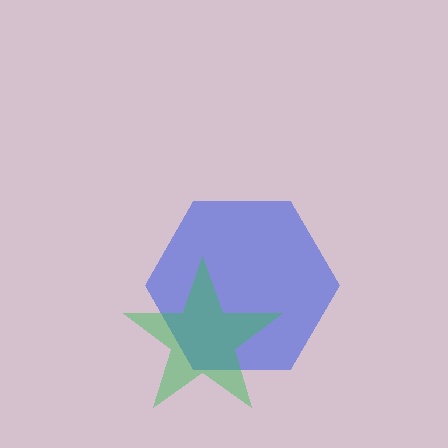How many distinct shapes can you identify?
There are 2 distinct shapes: a blue hexagon, a green star.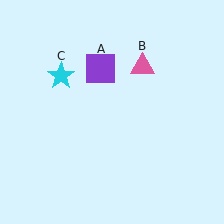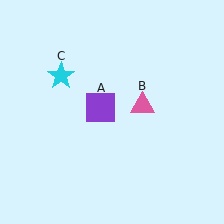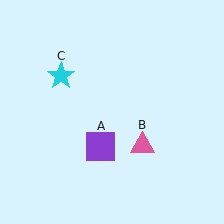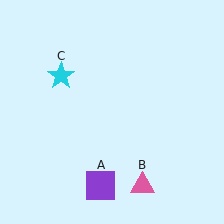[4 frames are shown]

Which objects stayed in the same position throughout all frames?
Cyan star (object C) remained stationary.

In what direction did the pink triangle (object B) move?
The pink triangle (object B) moved down.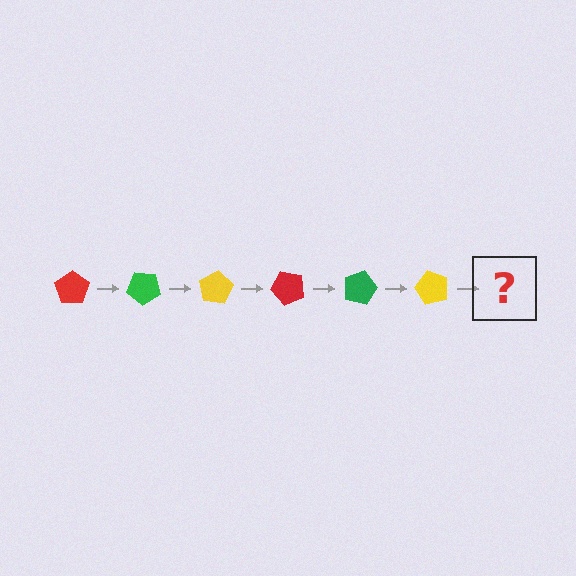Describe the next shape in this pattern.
It should be a red pentagon, rotated 240 degrees from the start.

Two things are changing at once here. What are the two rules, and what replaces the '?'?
The two rules are that it rotates 40 degrees each step and the color cycles through red, green, and yellow. The '?' should be a red pentagon, rotated 240 degrees from the start.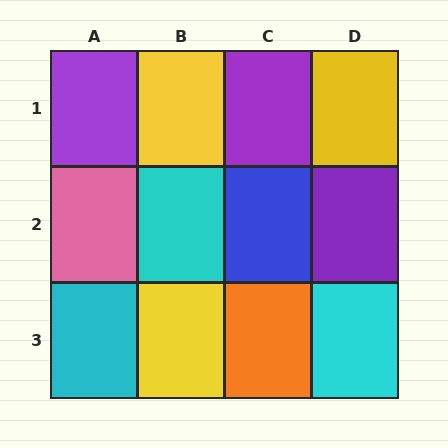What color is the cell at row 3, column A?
Cyan.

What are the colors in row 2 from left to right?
Pink, cyan, blue, purple.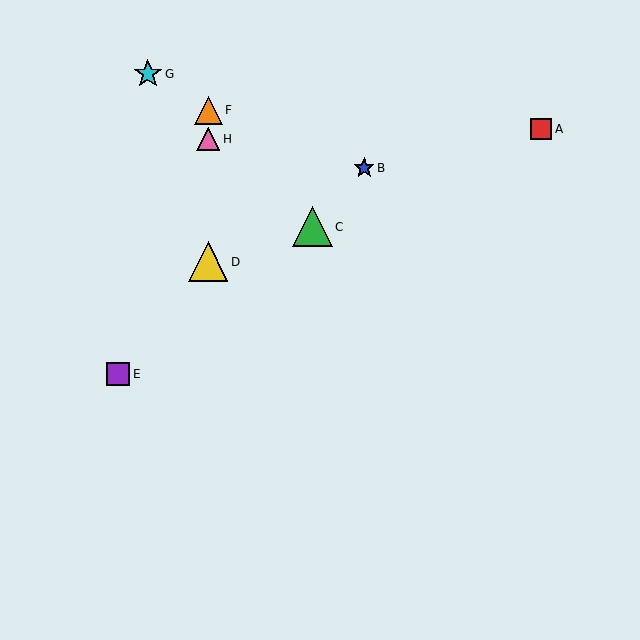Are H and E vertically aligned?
No, H is at x≈208 and E is at x≈118.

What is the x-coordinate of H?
Object H is at x≈208.